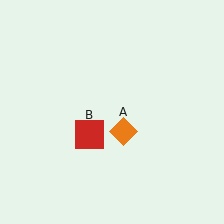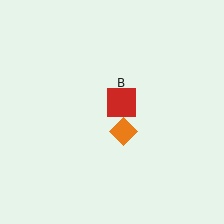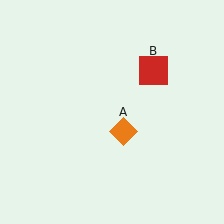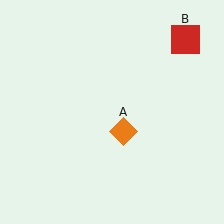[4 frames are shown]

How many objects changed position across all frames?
1 object changed position: red square (object B).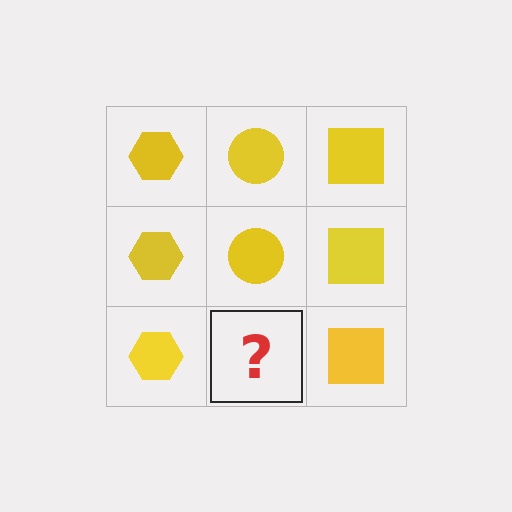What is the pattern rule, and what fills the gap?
The rule is that each column has a consistent shape. The gap should be filled with a yellow circle.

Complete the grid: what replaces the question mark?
The question mark should be replaced with a yellow circle.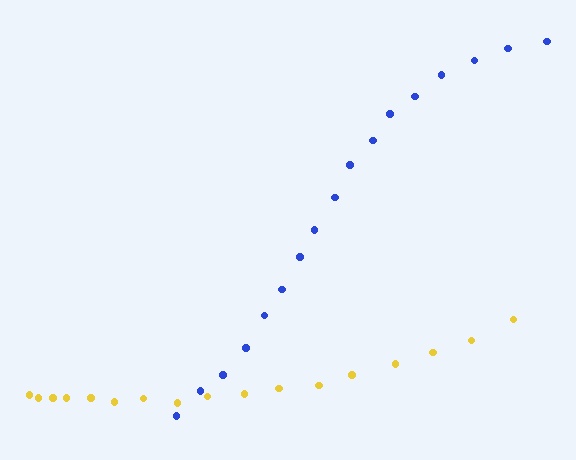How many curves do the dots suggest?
There are 2 distinct paths.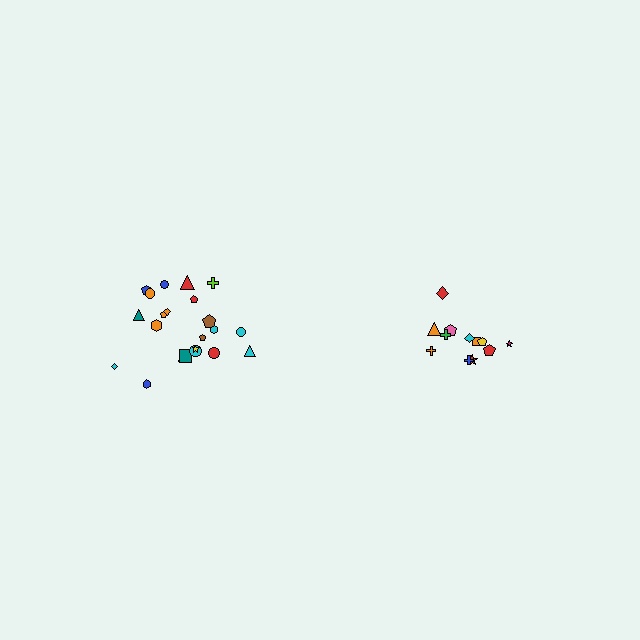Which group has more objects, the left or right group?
The left group.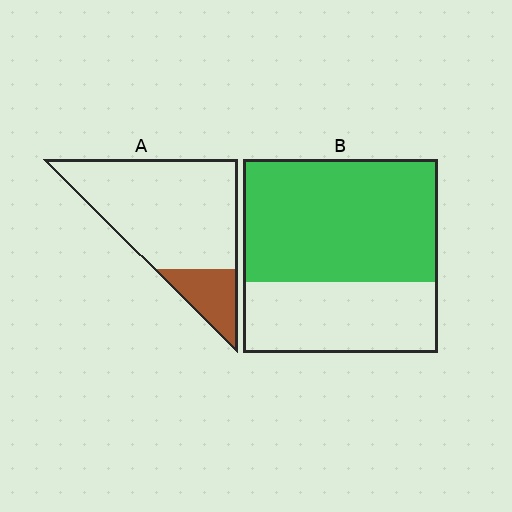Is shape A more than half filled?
No.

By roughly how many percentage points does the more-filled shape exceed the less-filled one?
By roughly 45 percentage points (B over A).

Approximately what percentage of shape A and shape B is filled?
A is approximately 20% and B is approximately 65%.